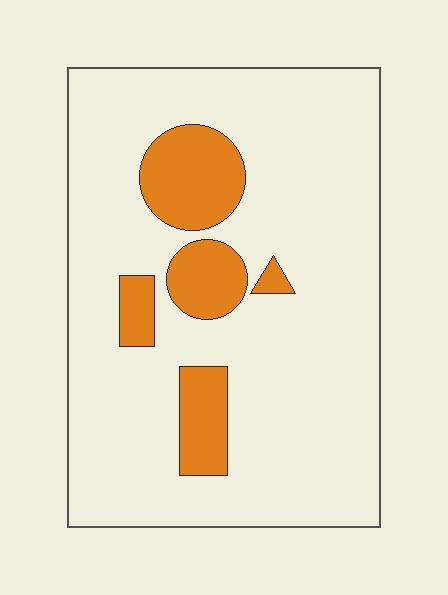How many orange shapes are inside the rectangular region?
5.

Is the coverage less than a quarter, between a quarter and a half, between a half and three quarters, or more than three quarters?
Less than a quarter.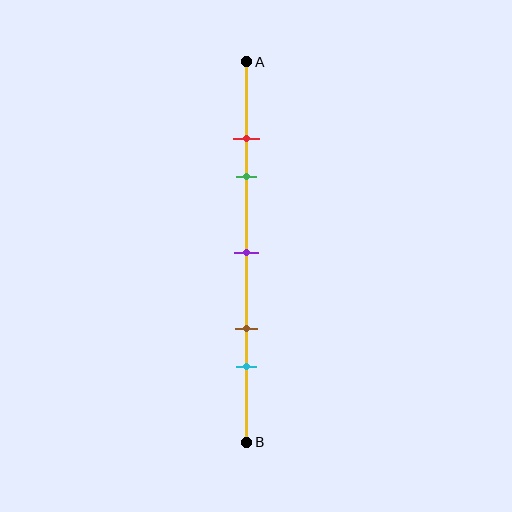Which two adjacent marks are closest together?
The red and green marks are the closest adjacent pair.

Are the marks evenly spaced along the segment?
No, the marks are not evenly spaced.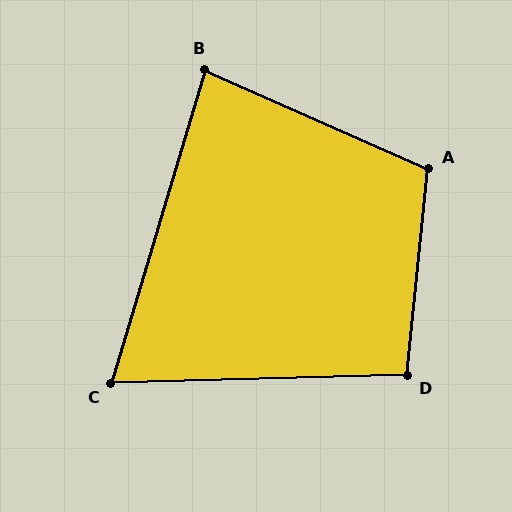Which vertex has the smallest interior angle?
C, at approximately 72 degrees.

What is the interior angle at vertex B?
Approximately 83 degrees (acute).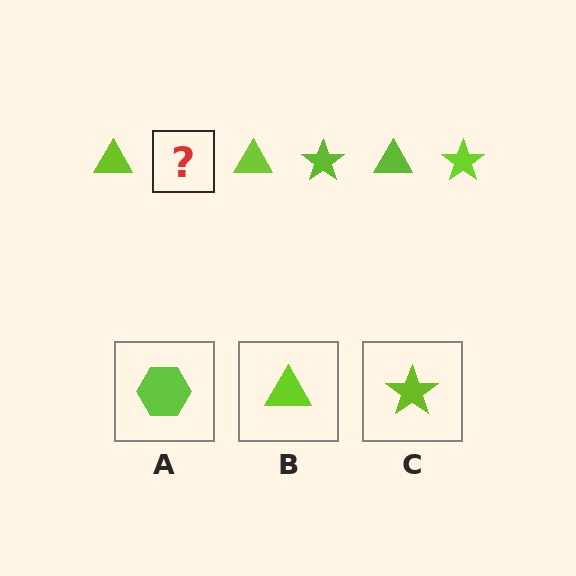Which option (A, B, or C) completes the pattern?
C.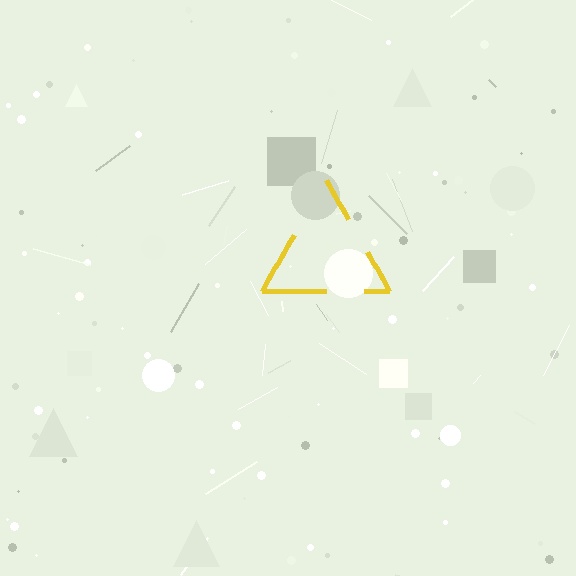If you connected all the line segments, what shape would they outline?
They would outline a triangle.